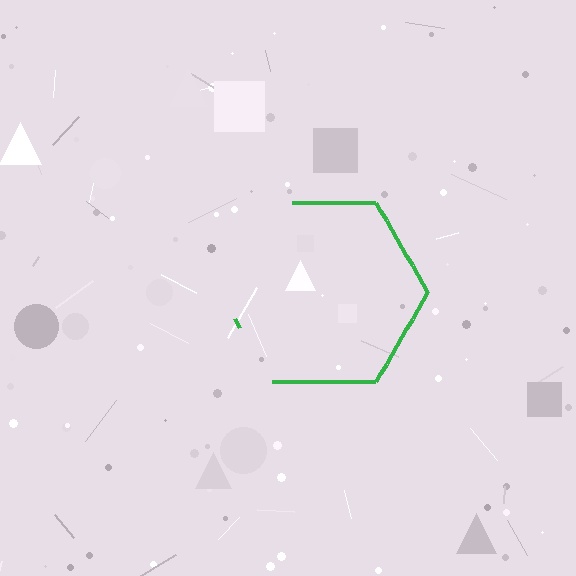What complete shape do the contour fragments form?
The contour fragments form a hexagon.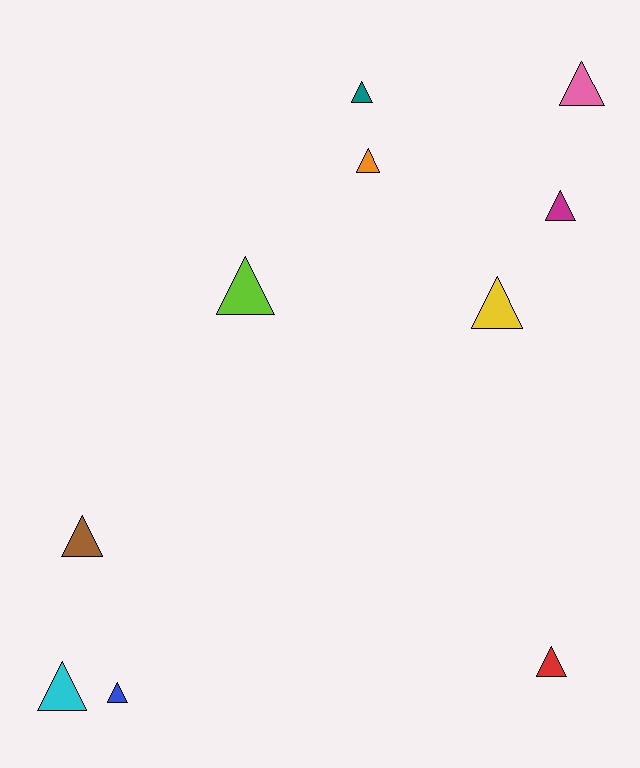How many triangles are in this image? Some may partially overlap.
There are 10 triangles.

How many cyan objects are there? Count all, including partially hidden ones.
There is 1 cyan object.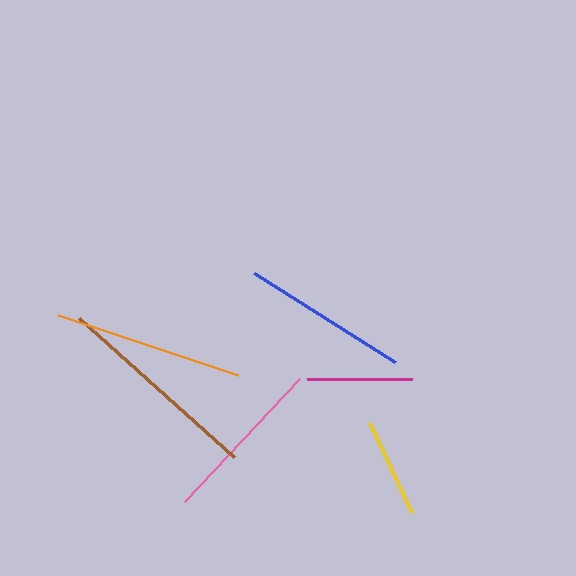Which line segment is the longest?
The brown line is the longest at approximately 208 pixels.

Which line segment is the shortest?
The yellow line is the shortest at approximately 99 pixels.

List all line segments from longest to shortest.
From longest to shortest: brown, orange, pink, blue, magenta, yellow.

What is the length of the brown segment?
The brown segment is approximately 208 pixels long.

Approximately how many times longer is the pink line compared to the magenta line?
The pink line is approximately 1.6 times the length of the magenta line.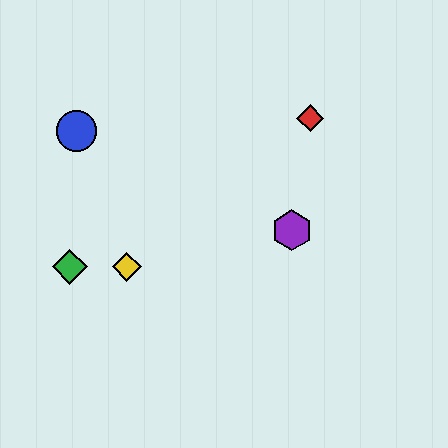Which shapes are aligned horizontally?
The green diamond, the yellow diamond are aligned horizontally.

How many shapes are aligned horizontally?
2 shapes (the green diamond, the yellow diamond) are aligned horizontally.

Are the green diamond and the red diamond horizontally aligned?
No, the green diamond is at y≈267 and the red diamond is at y≈118.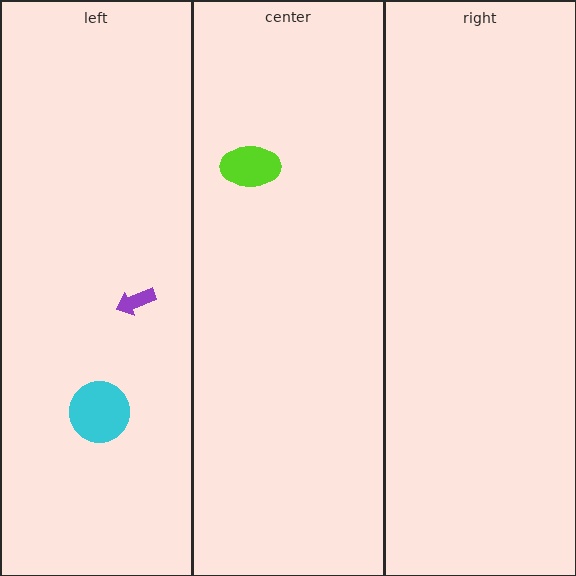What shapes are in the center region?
The lime ellipse.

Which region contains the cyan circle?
The left region.